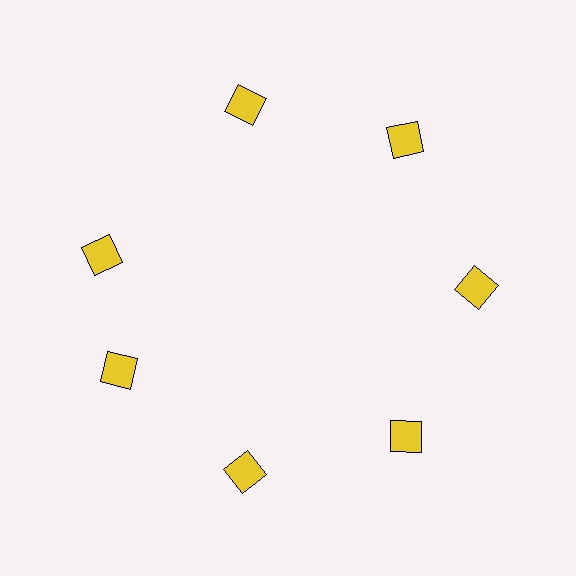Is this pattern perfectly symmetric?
No. The 7 yellow squares are arranged in a ring, but one element near the 10 o'clock position is rotated out of alignment along the ring, breaking the 7-fold rotational symmetry.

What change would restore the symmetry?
The symmetry would be restored by rotating it back into even spacing with its neighbors so that all 7 squares sit at equal angles and equal distance from the center.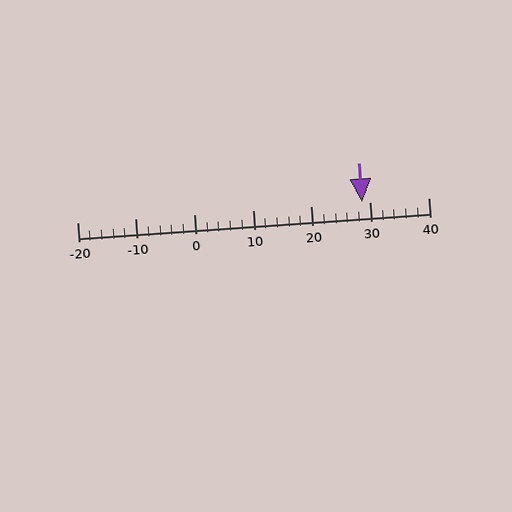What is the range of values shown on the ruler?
The ruler shows values from -20 to 40.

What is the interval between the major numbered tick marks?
The major tick marks are spaced 10 units apart.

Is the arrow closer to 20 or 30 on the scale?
The arrow is closer to 30.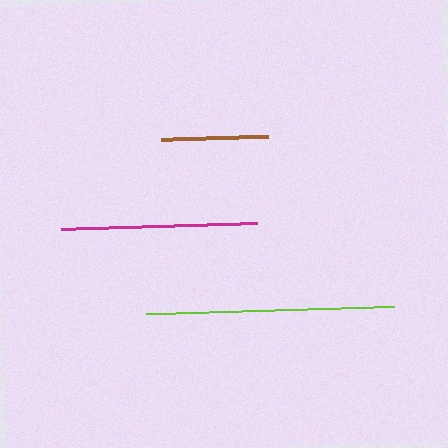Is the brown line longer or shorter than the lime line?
The lime line is longer than the brown line.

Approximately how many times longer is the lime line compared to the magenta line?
The lime line is approximately 1.3 times the length of the magenta line.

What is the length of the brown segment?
The brown segment is approximately 106 pixels long.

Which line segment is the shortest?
The brown line is the shortest at approximately 106 pixels.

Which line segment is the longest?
The lime line is the longest at approximately 248 pixels.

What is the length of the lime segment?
The lime segment is approximately 248 pixels long.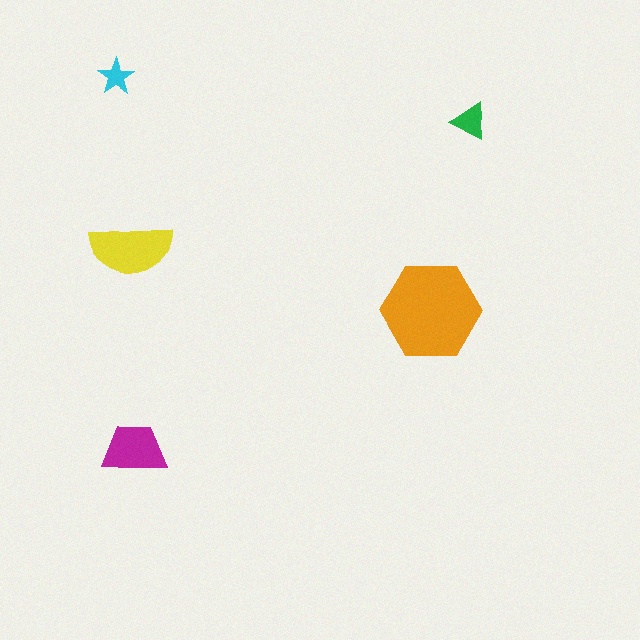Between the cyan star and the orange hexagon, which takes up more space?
The orange hexagon.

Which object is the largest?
The orange hexagon.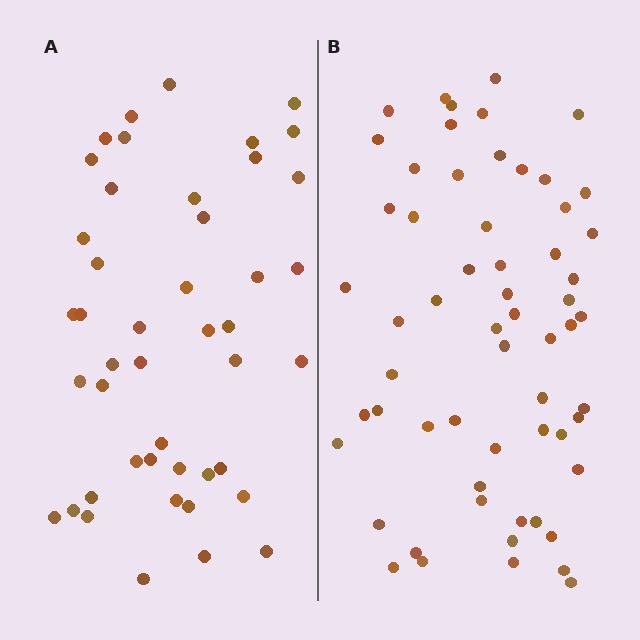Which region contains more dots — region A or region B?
Region B (the right region) has more dots.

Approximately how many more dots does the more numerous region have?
Region B has approximately 15 more dots than region A.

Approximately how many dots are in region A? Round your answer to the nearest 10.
About 40 dots. (The exact count is 45, which rounds to 40.)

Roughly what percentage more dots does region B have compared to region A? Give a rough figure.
About 35% more.